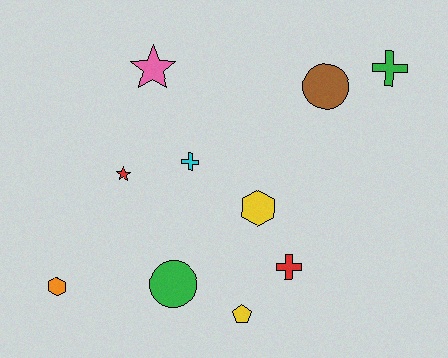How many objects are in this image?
There are 10 objects.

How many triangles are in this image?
There are no triangles.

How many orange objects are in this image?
There is 1 orange object.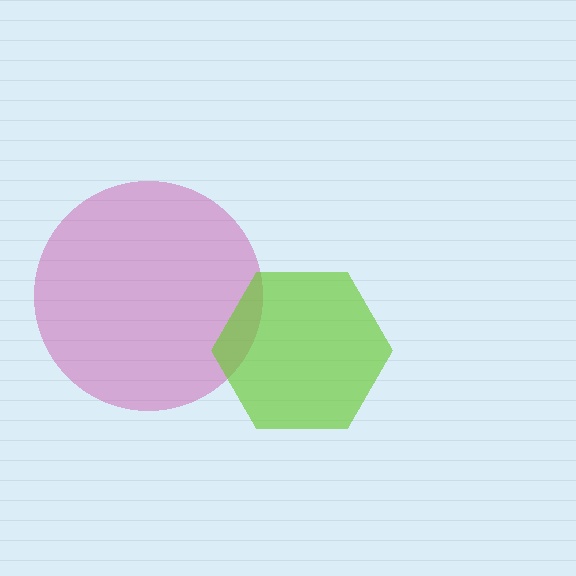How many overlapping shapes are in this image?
There are 2 overlapping shapes in the image.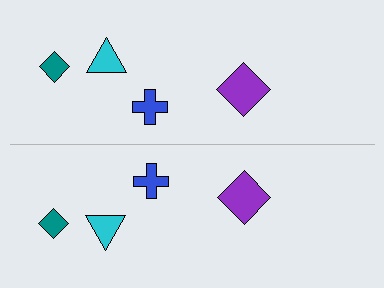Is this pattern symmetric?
Yes, this pattern has bilateral (reflection) symmetry.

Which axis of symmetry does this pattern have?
The pattern has a horizontal axis of symmetry running through the center of the image.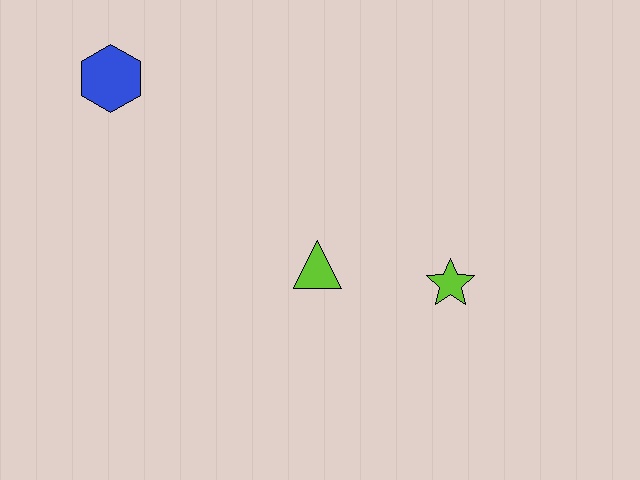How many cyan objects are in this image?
There are no cyan objects.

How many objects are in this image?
There are 3 objects.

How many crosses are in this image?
There are no crosses.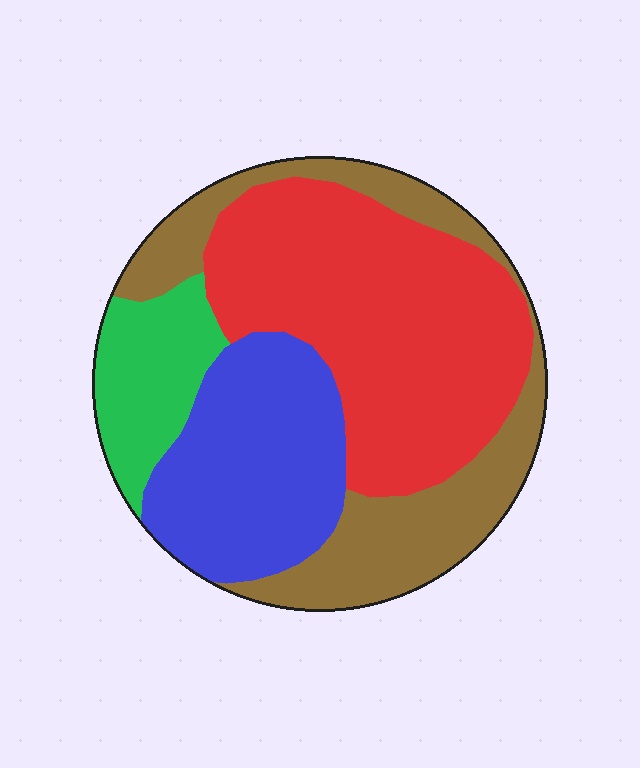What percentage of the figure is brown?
Brown covers 25% of the figure.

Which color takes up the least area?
Green, at roughly 10%.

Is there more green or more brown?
Brown.